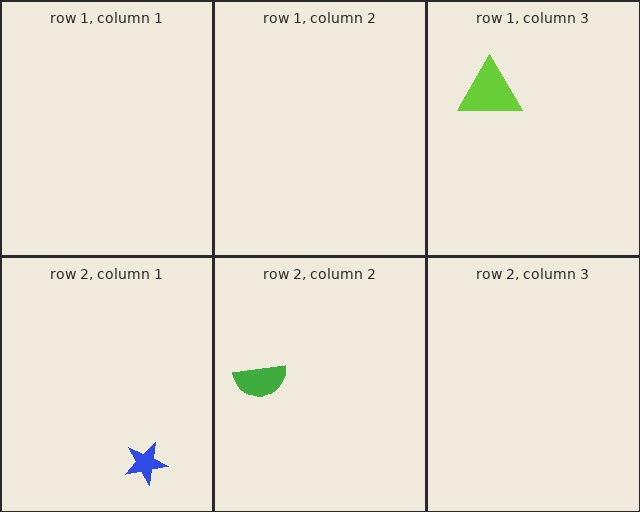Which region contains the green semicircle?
The row 2, column 2 region.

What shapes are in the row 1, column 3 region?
The lime triangle.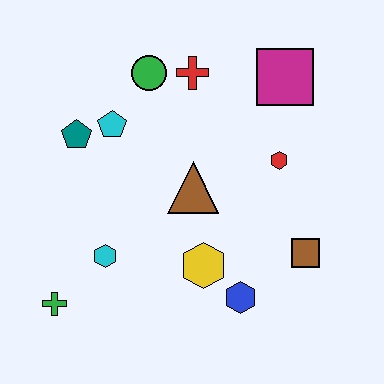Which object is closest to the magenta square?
The red hexagon is closest to the magenta square.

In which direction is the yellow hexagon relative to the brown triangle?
The yellow hexagon is below the brown triangle.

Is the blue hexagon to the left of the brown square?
Yes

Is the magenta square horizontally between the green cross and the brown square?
Yes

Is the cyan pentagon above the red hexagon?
Yes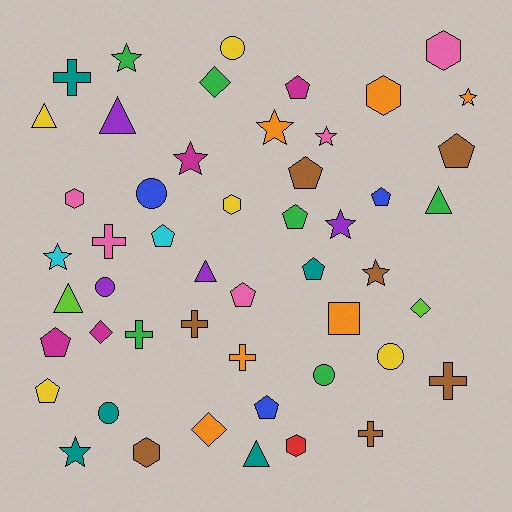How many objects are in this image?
There are 50 objects.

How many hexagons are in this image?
There are 6 hexagons.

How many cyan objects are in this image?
There are 2 cyan objects.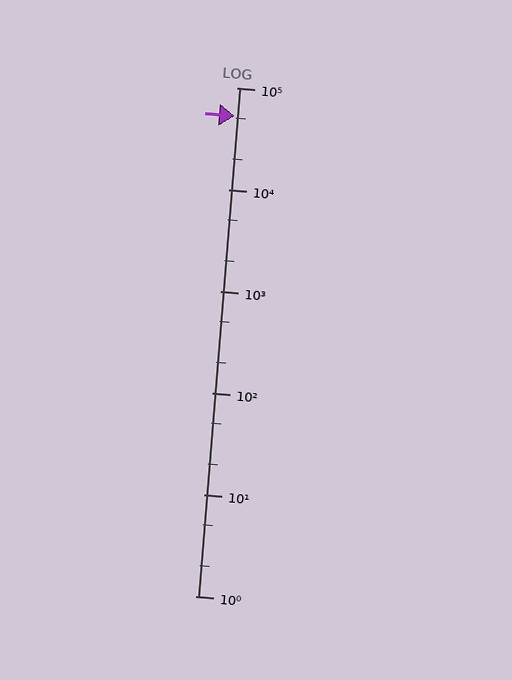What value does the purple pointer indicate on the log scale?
The pointer indicates approximately 52000.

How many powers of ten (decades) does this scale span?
The scale spans 5 decades, from 1 to 100000.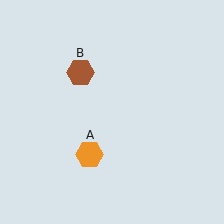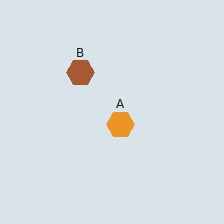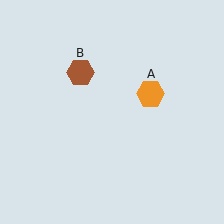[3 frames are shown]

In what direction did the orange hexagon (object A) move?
The orange hexagon (object A) moved up and to the right.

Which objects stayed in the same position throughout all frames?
Brown hexagon (object B) remained stationary.